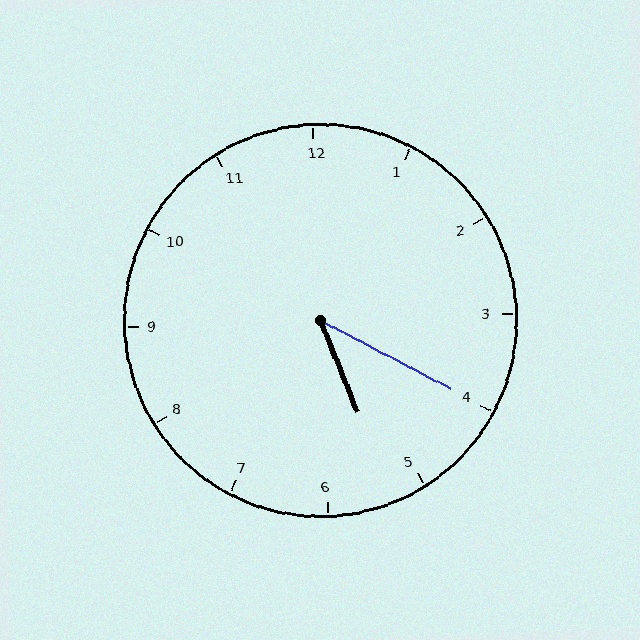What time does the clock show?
5:20.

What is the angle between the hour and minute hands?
Approximately 40 degrees.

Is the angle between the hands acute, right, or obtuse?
It is acute.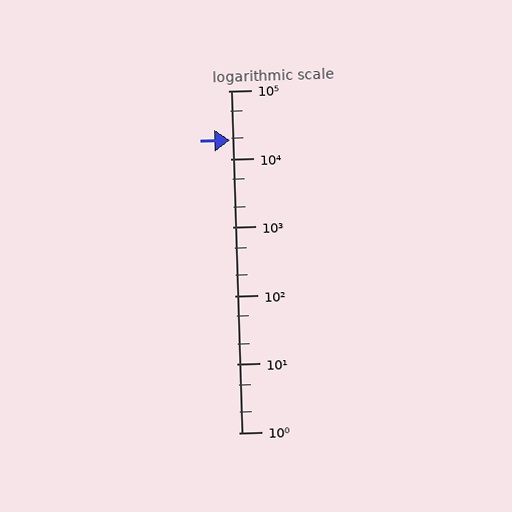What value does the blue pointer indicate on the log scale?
The pointer indicates approximately 19000.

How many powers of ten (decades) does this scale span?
The scale spans 5 decades, from 1 to 100000.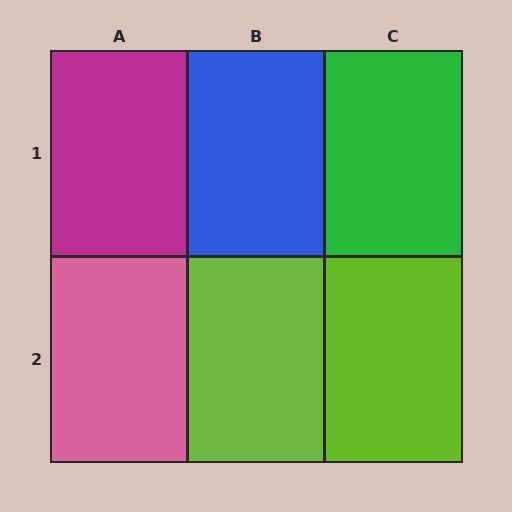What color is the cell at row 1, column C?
Green.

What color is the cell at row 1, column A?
Magenta.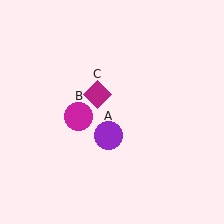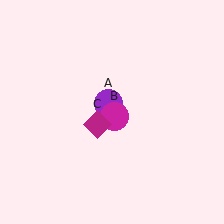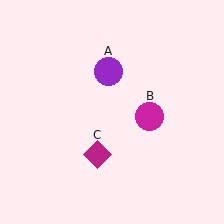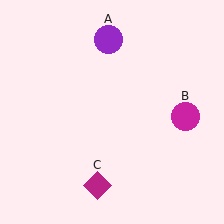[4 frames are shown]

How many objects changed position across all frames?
3 objects changed position: purple circle (object A), magenta circle (object B), magenta diamond (object C).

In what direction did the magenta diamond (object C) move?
The magenta diamond (object C) moved down.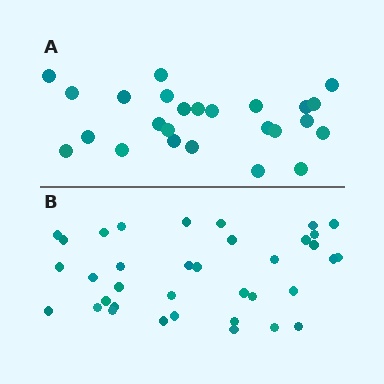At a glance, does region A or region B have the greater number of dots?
Region B (the bottom region) has more dots.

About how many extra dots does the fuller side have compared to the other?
Region B has roughly 12 or so more dots than region A.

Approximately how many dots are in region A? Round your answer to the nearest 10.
About 20 dots. (The exact count is 25, which rounds to 20.)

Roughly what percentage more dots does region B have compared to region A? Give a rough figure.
About 45% more.